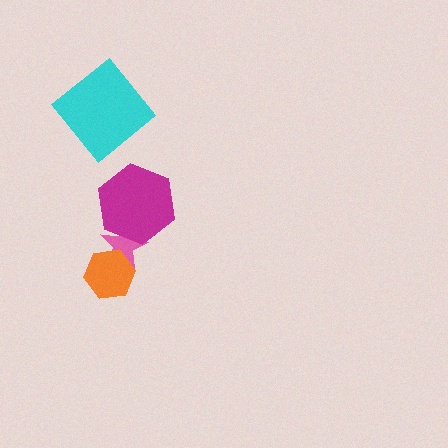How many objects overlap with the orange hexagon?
1 object overlaps with the orange hexagon.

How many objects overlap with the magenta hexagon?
1 object overlaps with the magenta hexagon.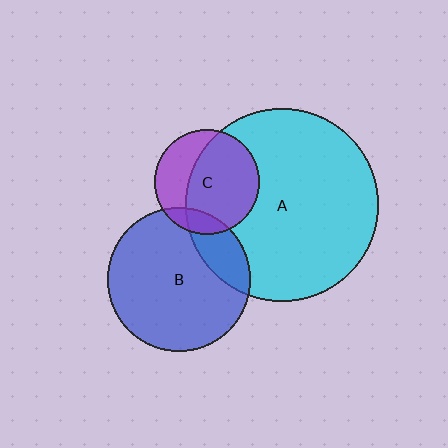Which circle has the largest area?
Circle A (cyan).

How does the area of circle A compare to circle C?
Approximately 3.4 times.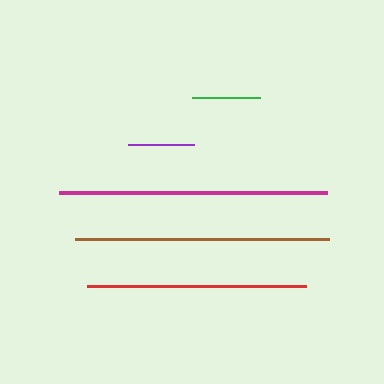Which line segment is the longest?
The magenta line is the longest at approximately 268 pixels.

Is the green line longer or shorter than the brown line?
The brown line is longer than the green line.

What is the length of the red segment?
The red segment is approximately 219 pixels long.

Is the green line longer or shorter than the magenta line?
The magenta line is longer than the green line.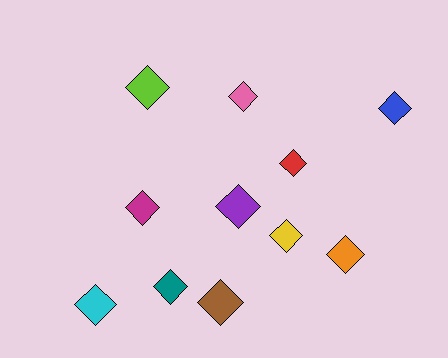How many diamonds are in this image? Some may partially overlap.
There are 11 diamonds.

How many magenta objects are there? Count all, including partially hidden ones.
There is 1 magenta object.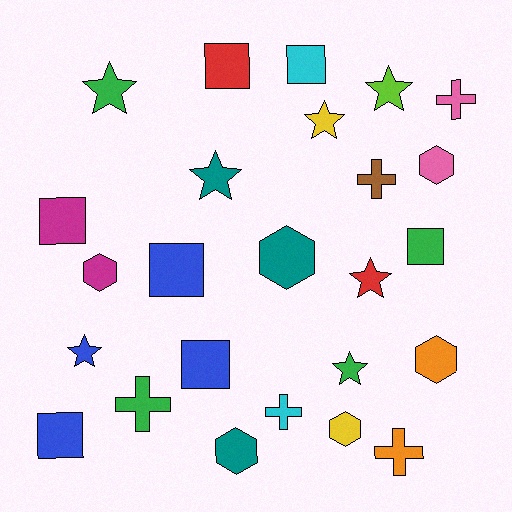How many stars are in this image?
There are 7 stars.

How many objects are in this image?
There are 25 objects.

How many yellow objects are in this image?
There are 2 yellow objects.